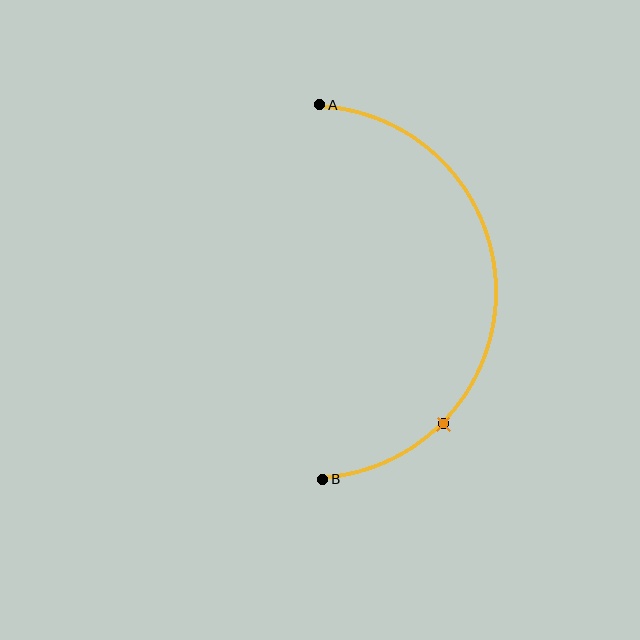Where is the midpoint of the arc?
The arc midpoint is the point on the curve farthest from the straight line joining A and B. It sits to the right of that line.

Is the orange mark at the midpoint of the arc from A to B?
No. The orange mark lies on the arc but is closer to endpoint B. The arc midpoint would be at the point on the curve equidistant along the arc from both A and B.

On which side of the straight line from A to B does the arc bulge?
The arc bulges to the right of the straight line connecting A and B.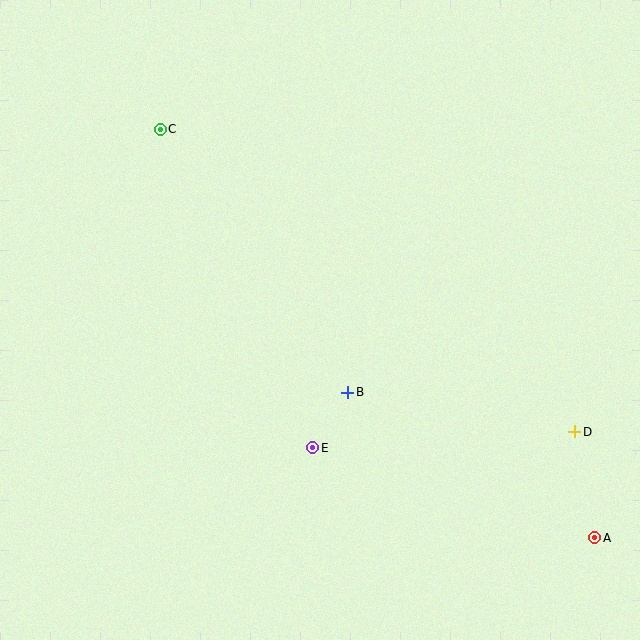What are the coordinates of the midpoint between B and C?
The midpoint between B and C is at (254, 261).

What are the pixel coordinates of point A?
Point A is at (595, 538).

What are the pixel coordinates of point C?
Point C is at (160, 129).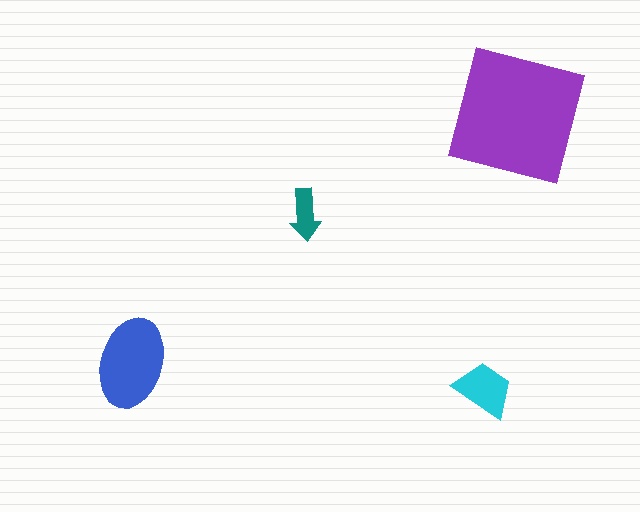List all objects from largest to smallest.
The purple square, the blue ellipse, the cyan trapezoid, the teal arrow.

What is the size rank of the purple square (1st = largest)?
1st.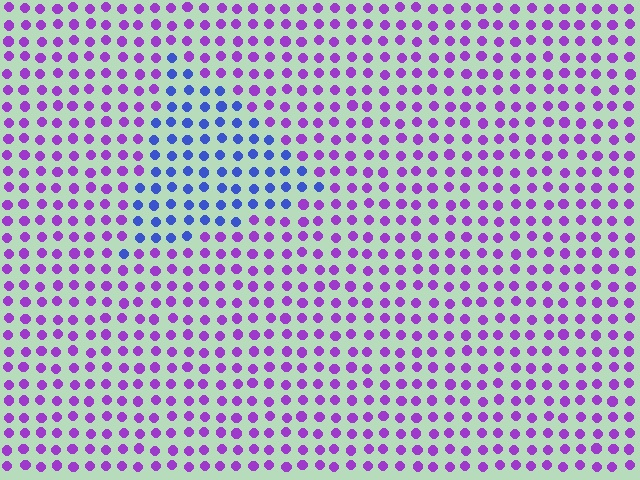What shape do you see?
I see a triangle.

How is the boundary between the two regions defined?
The boundary is defined purely by a slight shift in hue (about 53 degrees). Spacing, size, and orientation are identical on both sides.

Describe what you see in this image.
The image is filled with small purple elements in a uniform arrangement. A triangle-shaped region is visible where the elements are tinted to a slightly different hue, forming a subtle color boundary.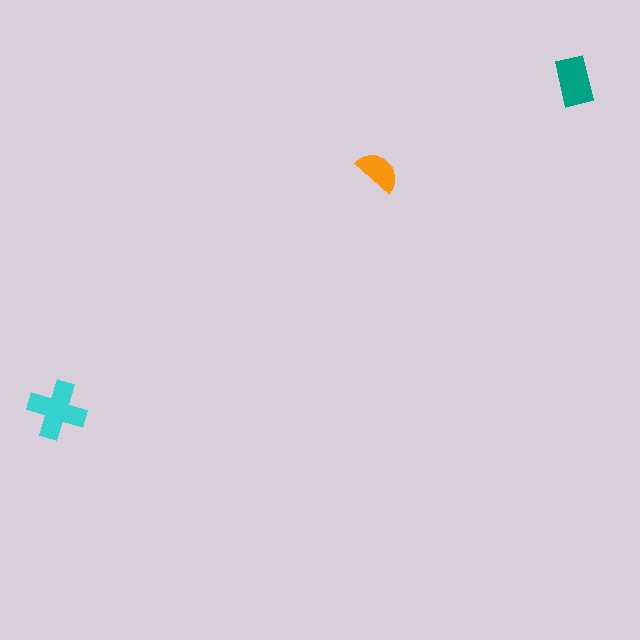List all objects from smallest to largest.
The orange semicircle, the teal rectangle, the cyan cross.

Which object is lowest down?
The cyan cross is bottommost.